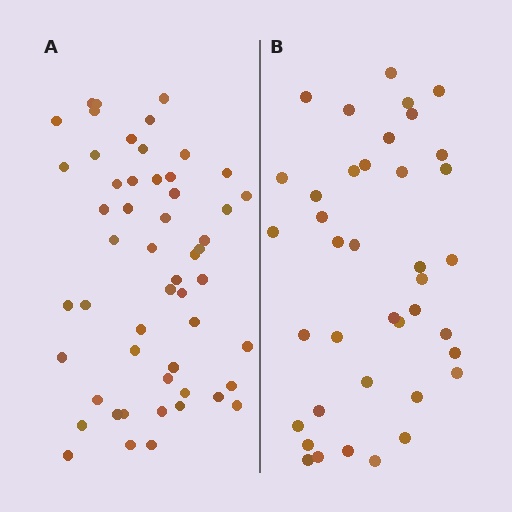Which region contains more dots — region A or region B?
Region A (the left region) has more dots.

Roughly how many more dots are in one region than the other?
Region A has approximately 15 more dots than region B.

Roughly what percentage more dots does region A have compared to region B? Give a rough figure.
About 35% more.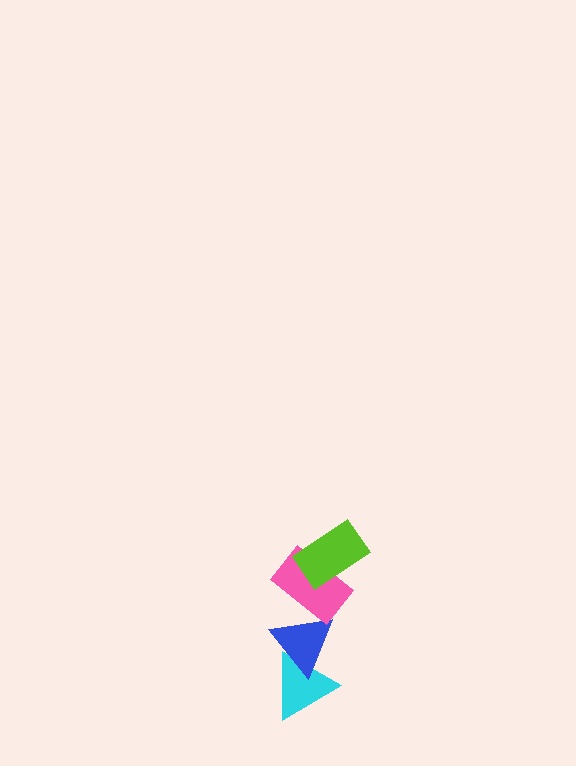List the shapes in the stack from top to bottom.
From top to bottom: the lime rectangle, the pink rectangle, the blue triangle, the cyan triangle.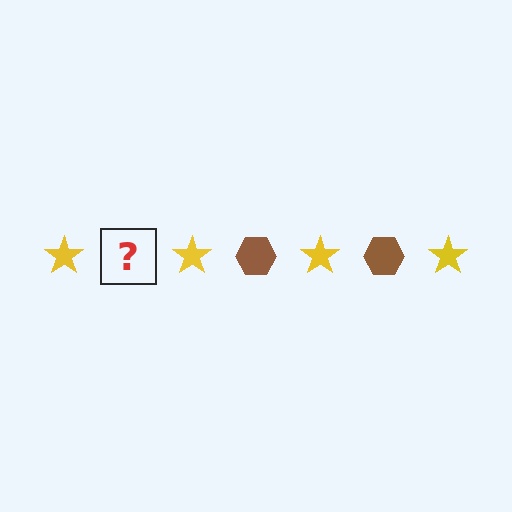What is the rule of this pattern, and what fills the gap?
The rule is that the pattern alternates between yellow star and brown hexagon. The gap should be filled with a brown hexagon.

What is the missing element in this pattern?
The missing element is a brown hexagon.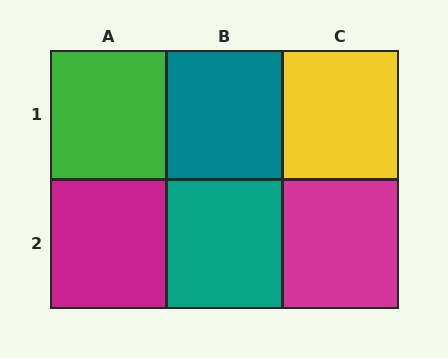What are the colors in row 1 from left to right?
Green, teal, yellow.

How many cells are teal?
2 cells are teal.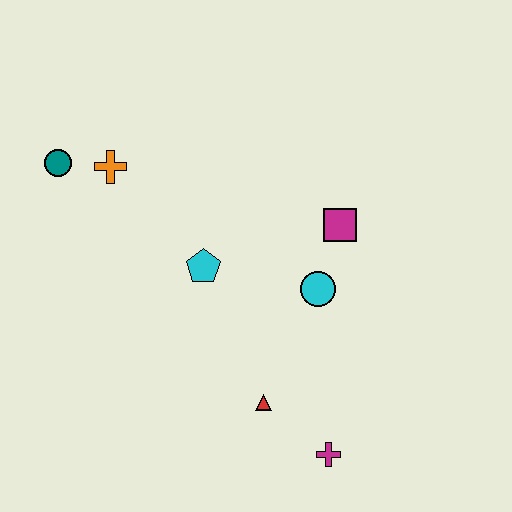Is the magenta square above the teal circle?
No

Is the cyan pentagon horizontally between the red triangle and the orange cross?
Yes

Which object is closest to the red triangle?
The magenta cross is closest to the red triangle.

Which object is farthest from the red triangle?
The teal circle is farthest from the red triangle.